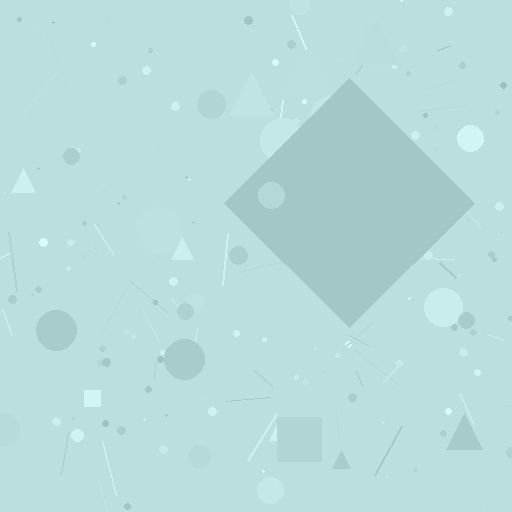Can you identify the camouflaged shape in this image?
The camouflaged shape is a diamond.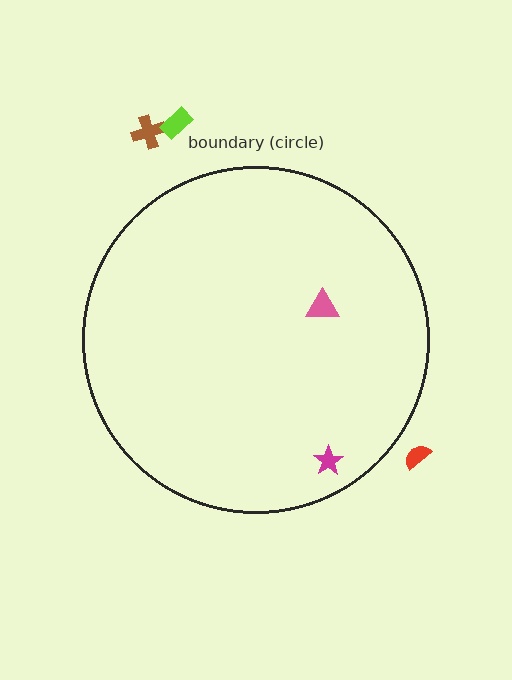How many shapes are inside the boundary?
2 inside, 3 outside.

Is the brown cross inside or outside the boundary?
Outside.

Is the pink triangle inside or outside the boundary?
Inside.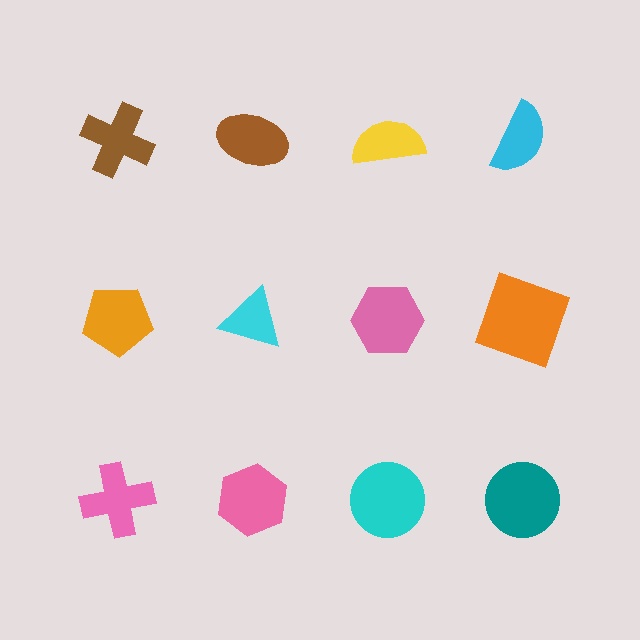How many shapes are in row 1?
4 shapes.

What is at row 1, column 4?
A cyan semicircle.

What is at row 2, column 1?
An orange pentagon.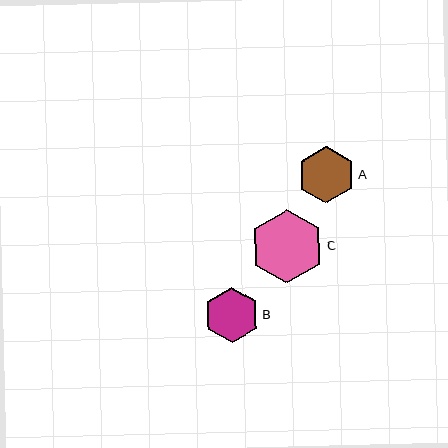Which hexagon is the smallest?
Hexagon B is the smallest with a size of approximately 56 pixels.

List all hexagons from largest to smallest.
From largest to smallest: C, A, B.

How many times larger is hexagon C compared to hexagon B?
Hexagon C is approximately 1.3 times the size of hexagon B.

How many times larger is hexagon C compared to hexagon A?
Hexagon C is approximately 1.3 times the size of hexagon A.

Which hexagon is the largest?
Hexagon C is the largest with a size of approximately 73 pixels.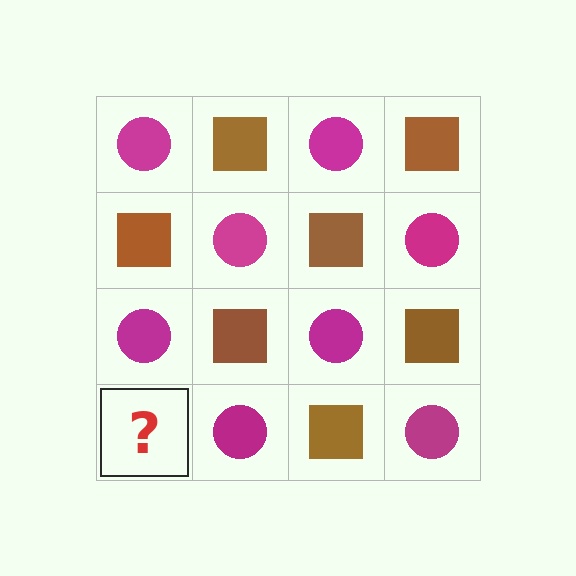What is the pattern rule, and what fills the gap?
The rule is that it alternates magenta circle and brown square in a checkerboard pattern. The gap should be filled with a brown square.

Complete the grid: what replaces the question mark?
The question mark should be replaced with a brown square.